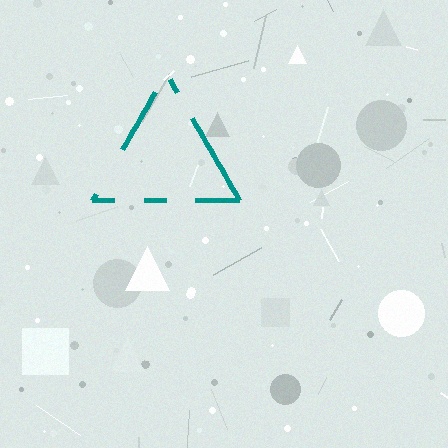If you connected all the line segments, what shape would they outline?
They would outline a triangle.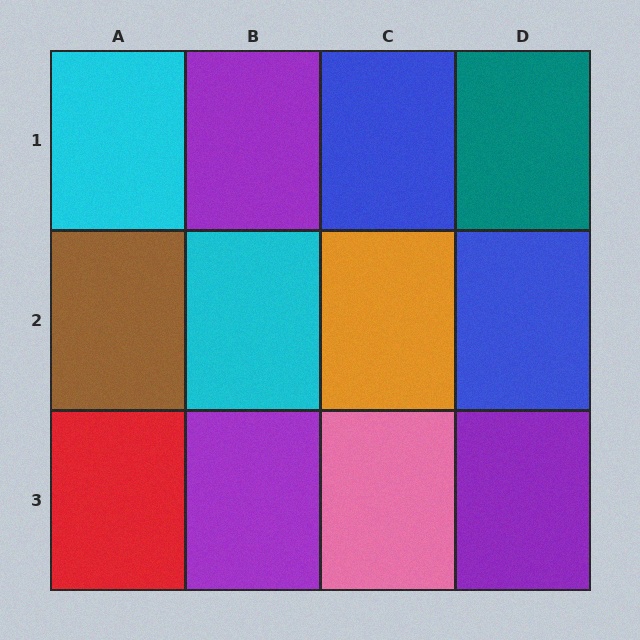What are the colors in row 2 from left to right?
Brown, cyan, orange, blue.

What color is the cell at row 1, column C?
Blue.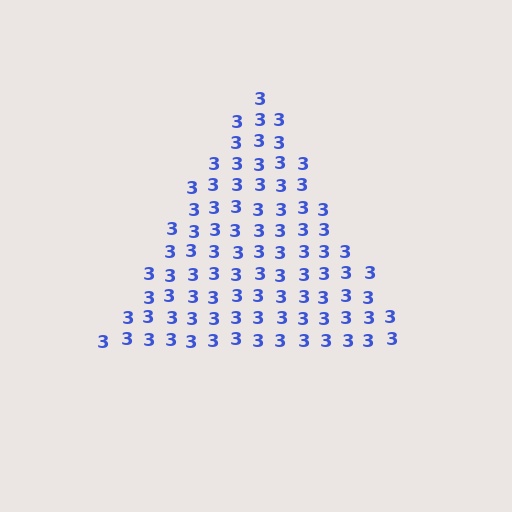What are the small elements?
The small elements are digit 3's.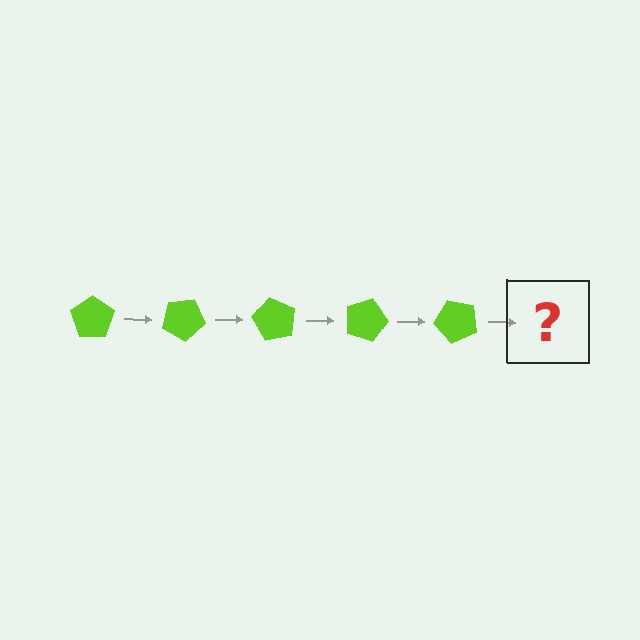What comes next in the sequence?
The next element should be a lime pentagon rotated 150 degrees.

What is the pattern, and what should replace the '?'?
The pattern is that the pentagon rotates 30 degrees each step. The '?' should be a lime pentagon rotated 150 degrees.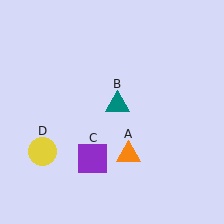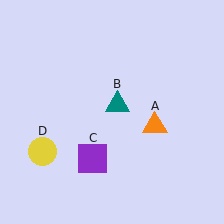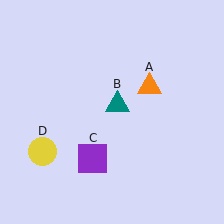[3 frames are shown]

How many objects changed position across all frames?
1 object changed position: orange triangle (object A).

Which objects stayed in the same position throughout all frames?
Teal triangle (object B) and purple square (object C) and yellow circle (object D) remained stationary.